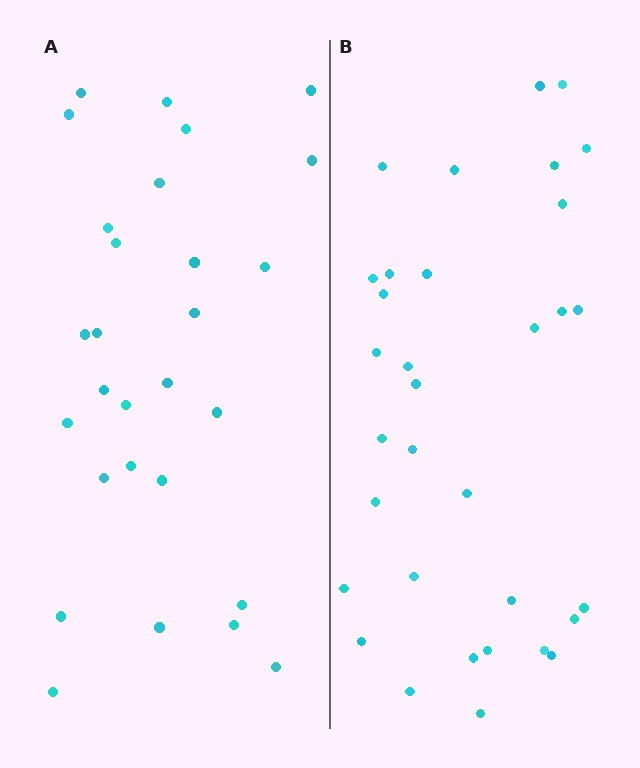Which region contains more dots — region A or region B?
Region B (the right region) has more dots.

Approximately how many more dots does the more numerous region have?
Region B has about 5 more dots than region A.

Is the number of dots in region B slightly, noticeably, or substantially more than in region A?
Region B has only slightly more — the two regions are fairly close. The ratio is roughly 1.2 to 1.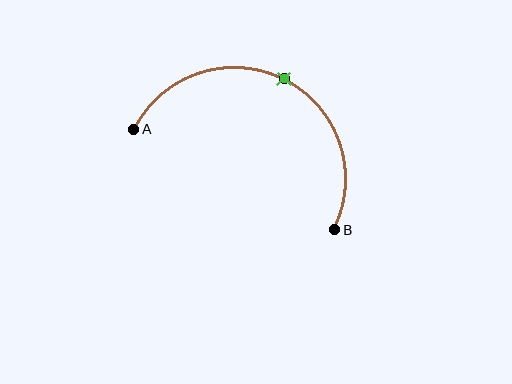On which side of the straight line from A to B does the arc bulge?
The arc bulges above the straight line connecting A and B.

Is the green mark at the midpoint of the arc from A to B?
Yes. The green mark lies on the arc at equal arc-length from both A and B — it is the arc midpoint.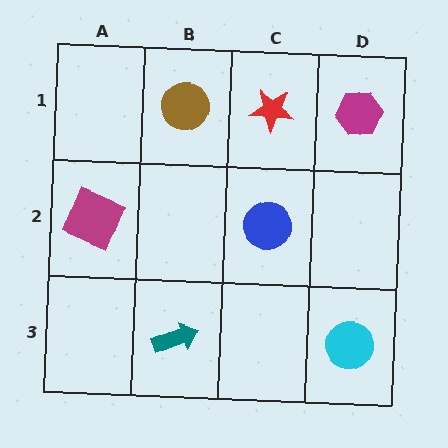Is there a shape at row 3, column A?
No, that cell is empty.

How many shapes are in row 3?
2 shapes.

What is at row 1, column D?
A magenta hexagon.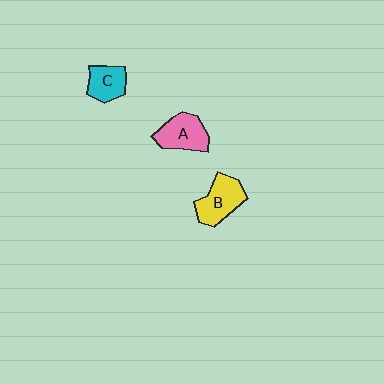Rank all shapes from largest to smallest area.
From largest to smallest: B (yellow), A (pink), C (cyan).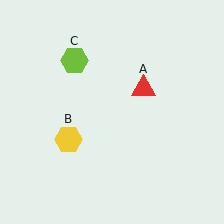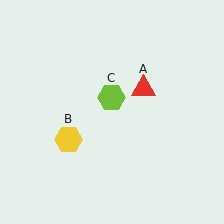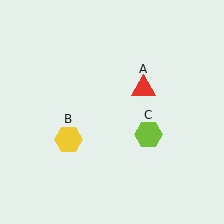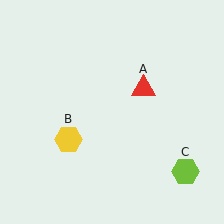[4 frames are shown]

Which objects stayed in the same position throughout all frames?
Red triangle (object A) and yellow hexagon (object B) remained stationary.